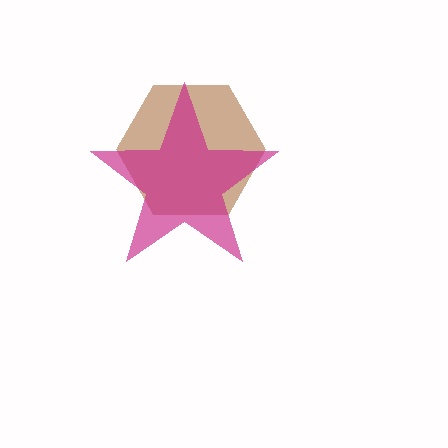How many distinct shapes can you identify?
There are 2 distinct shapes: a brown hexagon, a magenta star.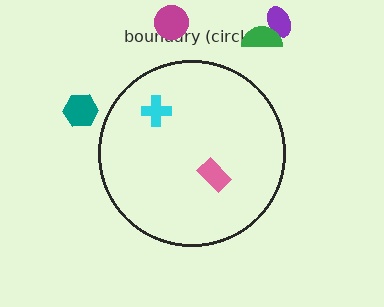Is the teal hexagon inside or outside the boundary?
Outside.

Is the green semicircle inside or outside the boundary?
Outside.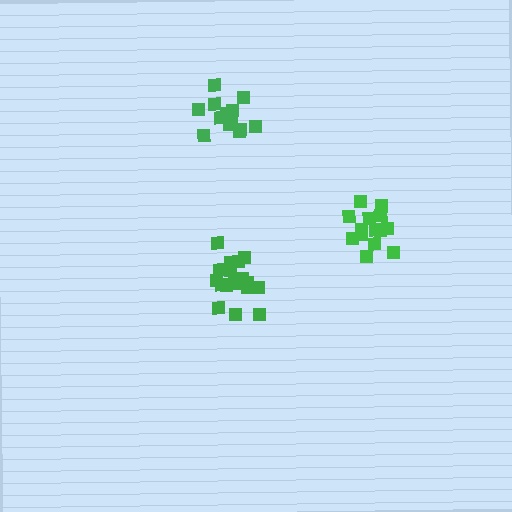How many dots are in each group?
Group 1: 13 dots, Group 2: 18 dots, Group 3: 14 dots (45 total).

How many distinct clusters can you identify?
There are 3 distinct clusters.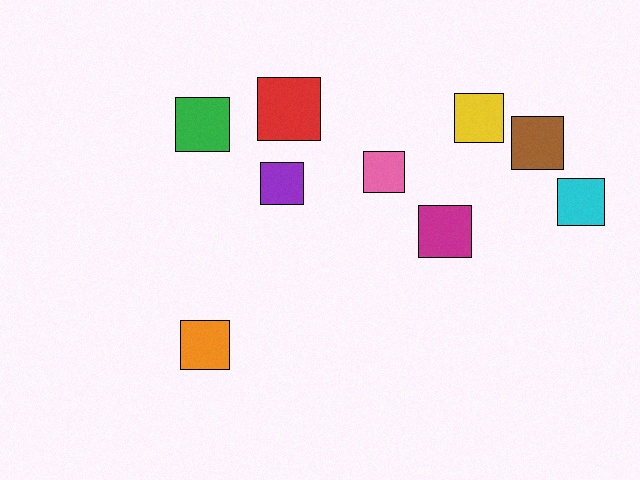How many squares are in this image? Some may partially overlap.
There are 9 squares.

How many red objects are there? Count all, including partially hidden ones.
There is 1 red object.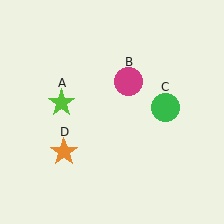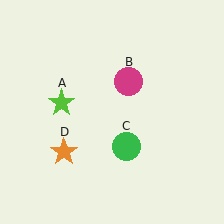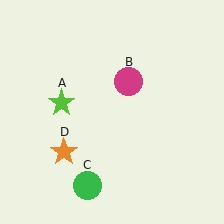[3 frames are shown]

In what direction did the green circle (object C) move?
The green circle (object C) moved down and to the left.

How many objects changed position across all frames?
1 object changed position: green circle (object C).